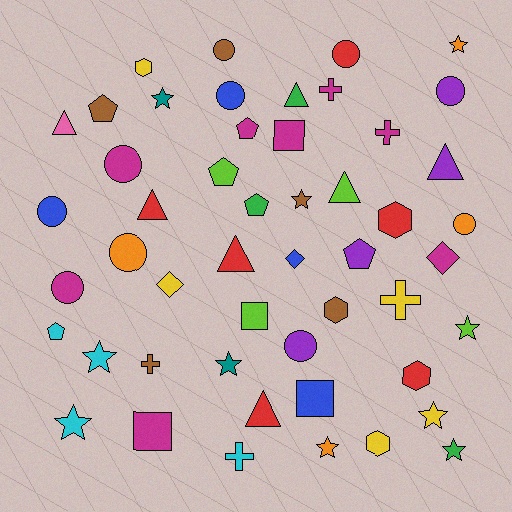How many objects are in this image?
There are 50 objects.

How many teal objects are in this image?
There are 2 teal objects.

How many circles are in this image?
There are 10 circles.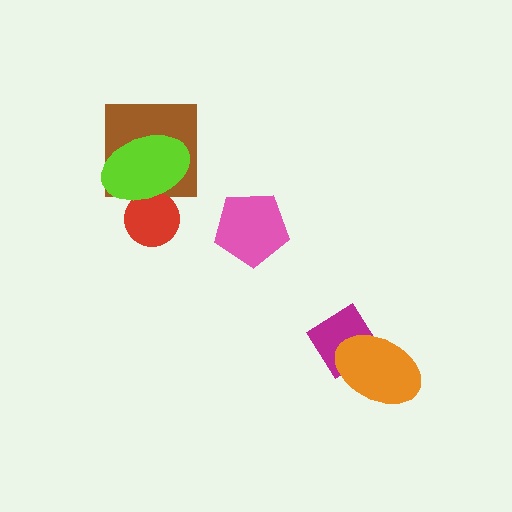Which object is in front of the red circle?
The lime ellipse is in front of the red circle.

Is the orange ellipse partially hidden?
No, no other shape covers it.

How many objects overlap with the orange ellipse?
1 object overlaps with the orange ellipse.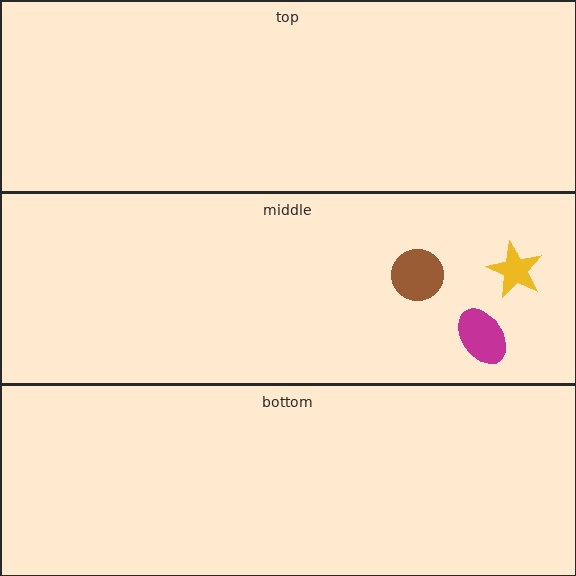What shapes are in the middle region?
The magenta ellipse, the yellow star, the brown circle.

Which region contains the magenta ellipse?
The middle region.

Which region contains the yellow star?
The middle region.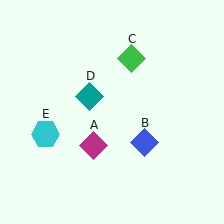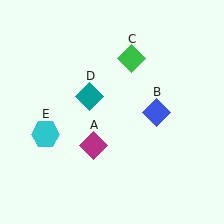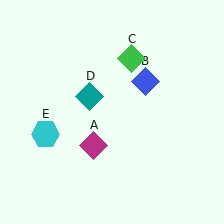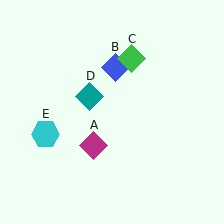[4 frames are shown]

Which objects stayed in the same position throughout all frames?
Magenta diamond (object A) and green diamond (object C) and teal diamond (object D) and cyan hexagon (object E) remained stationary.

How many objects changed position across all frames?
1 object changed position: blue diamond (object B).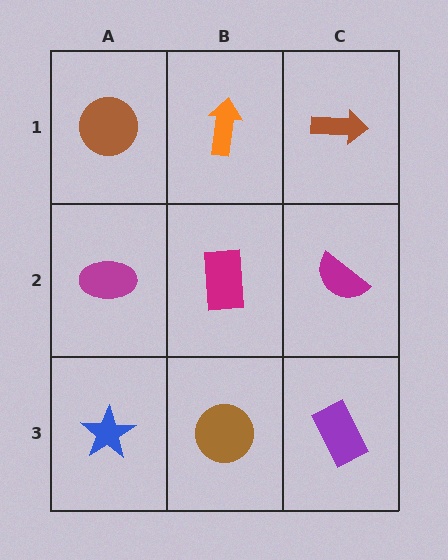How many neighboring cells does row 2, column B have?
4.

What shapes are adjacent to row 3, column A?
A magenta ellipse (row 2, column A), a brown circle (row 3, column B).